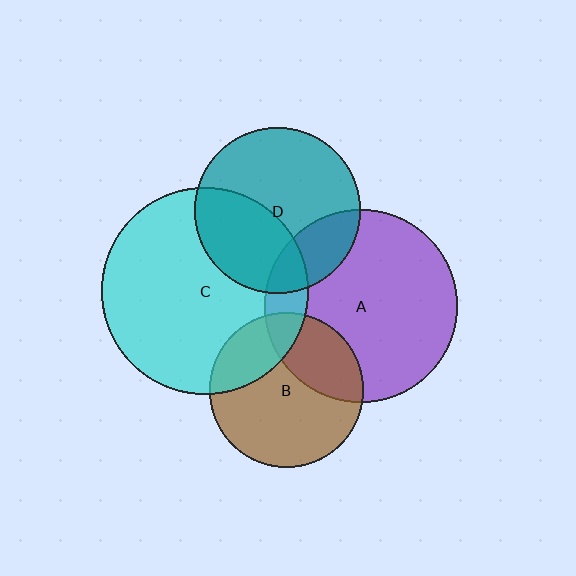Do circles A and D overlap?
Yes.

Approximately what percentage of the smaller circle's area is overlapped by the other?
Approximately 20%.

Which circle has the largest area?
Circle C (cyan).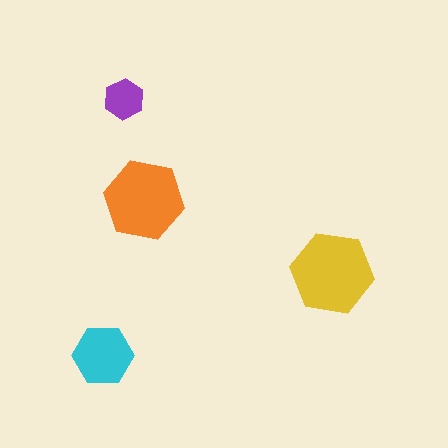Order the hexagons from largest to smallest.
the yellow one, the orange one, the cyan one, the purple one.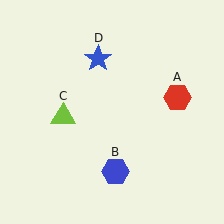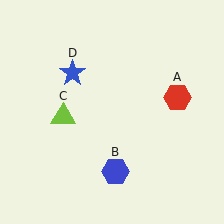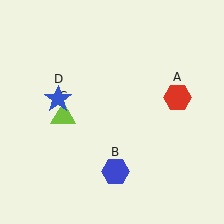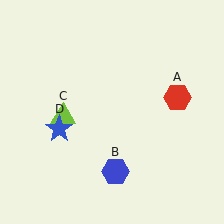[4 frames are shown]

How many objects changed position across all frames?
1 object changed position: blue star (object D).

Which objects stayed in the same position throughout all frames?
Red hexagon (object A) and blue hexagon (object B) and lime triangle (object C) remained stationary.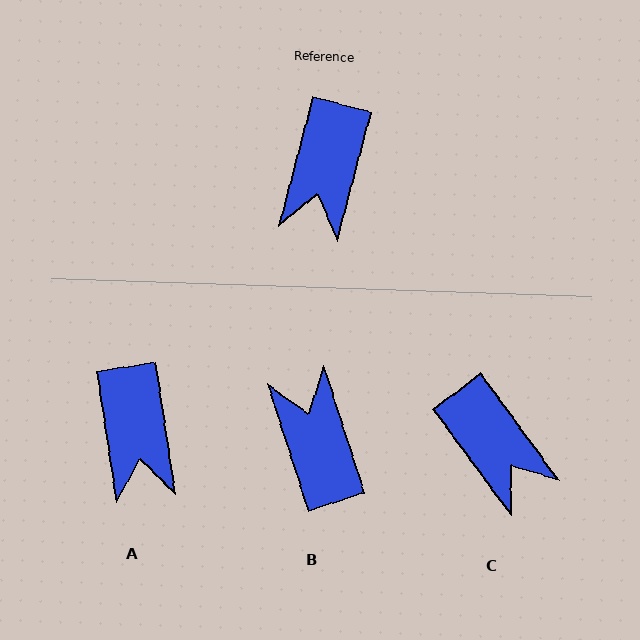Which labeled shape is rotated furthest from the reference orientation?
B, about 147 degrees away.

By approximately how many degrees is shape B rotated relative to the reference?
Approximately 147 degrees clockwise.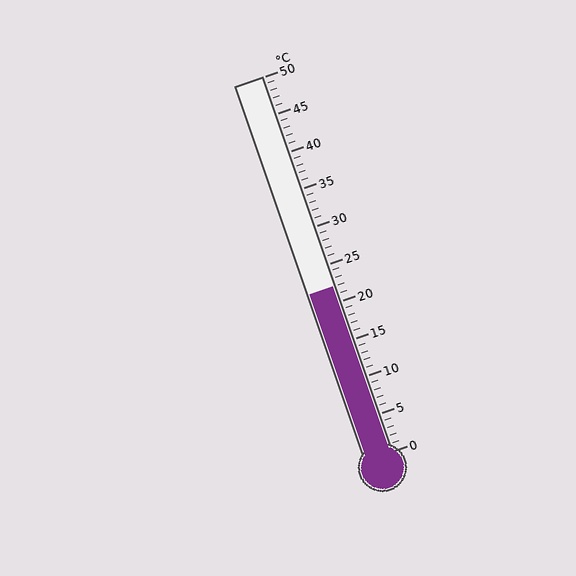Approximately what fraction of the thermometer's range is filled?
The thermometer is filled to approximately 45% of its range.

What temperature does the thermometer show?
The thermometer shows approximately 22°C.